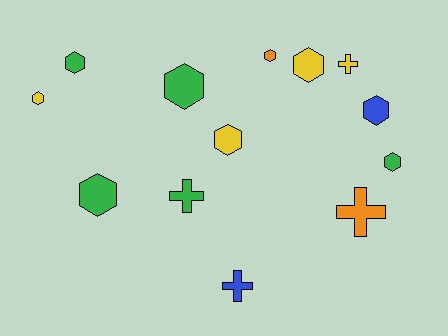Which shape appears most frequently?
Hexagon, with 9 objects.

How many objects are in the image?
There are 13 objects.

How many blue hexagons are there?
There is 1 blue hexagon.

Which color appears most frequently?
Green, with 5 objects.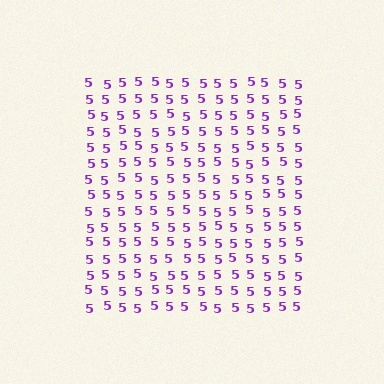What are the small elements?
The small elements are digit 5's.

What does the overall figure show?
The overall figure shows a square.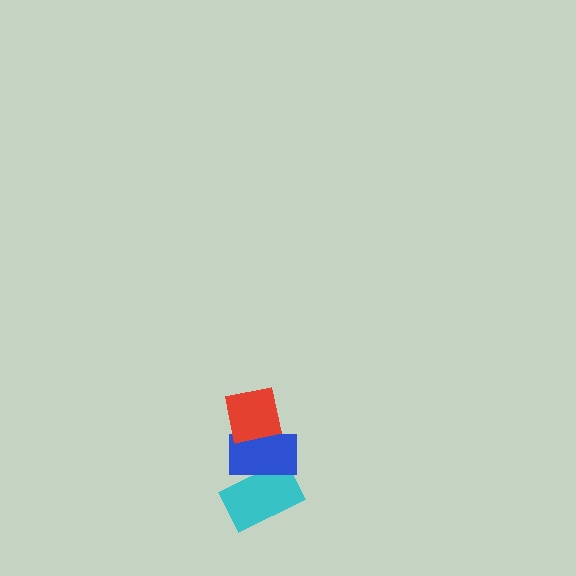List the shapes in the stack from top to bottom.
From top to bottom: the red square, the blue rectangle, the cyan rectangle.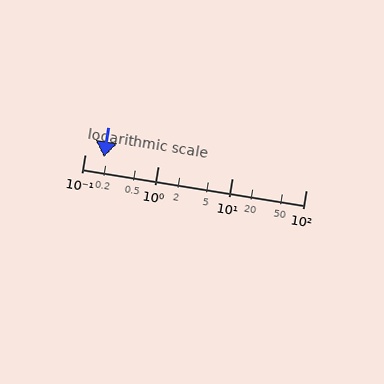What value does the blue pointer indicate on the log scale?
The pointer indicates approximately 0.18.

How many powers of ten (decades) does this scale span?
The scale spans 3 decades, from 0.1 to 100.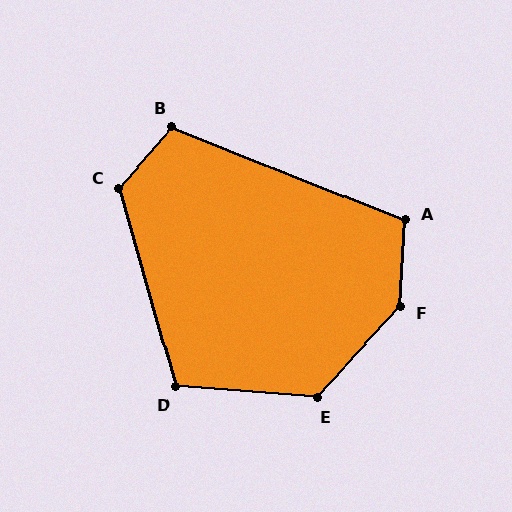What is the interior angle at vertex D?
Approximately 110 degrees (obtuse).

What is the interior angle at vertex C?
Approximately 122 degrees (obtuse).